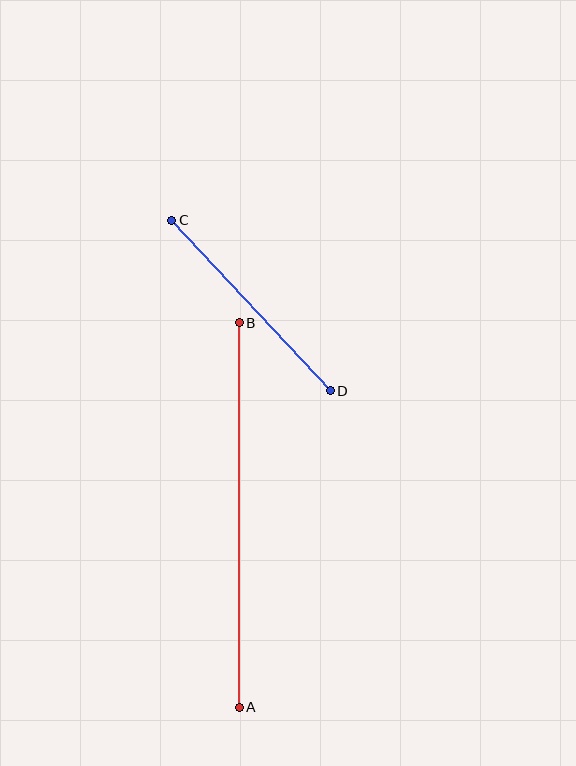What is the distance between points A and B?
The distance is approximately 385 pixels.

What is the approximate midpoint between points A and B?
The midpoint is at approximately (239, 515) pixels.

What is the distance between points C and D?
The distance is approximately 233 pixels.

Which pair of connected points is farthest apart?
Points A and B are farthest apart.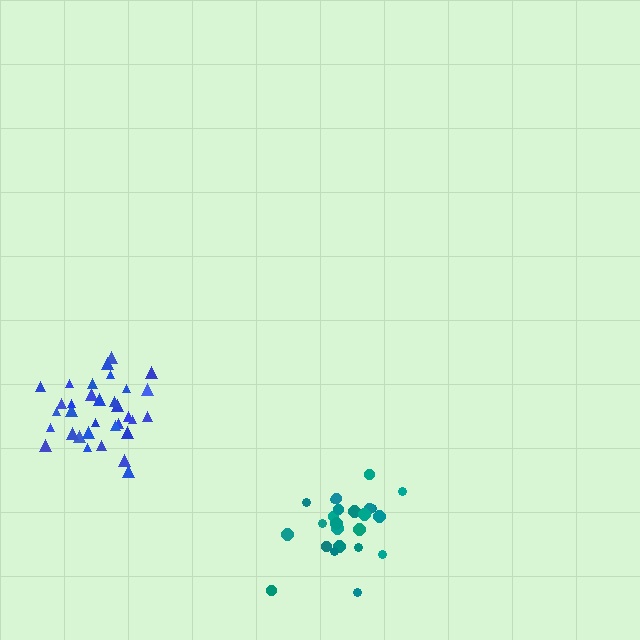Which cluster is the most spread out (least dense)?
Teal.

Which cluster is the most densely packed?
Blue.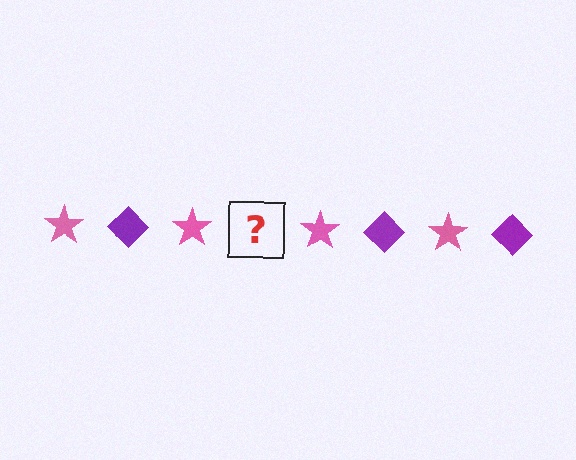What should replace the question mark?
The question mark should be replaced with a purple diamond.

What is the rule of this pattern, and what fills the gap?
The rule is that the pattern alternates between pink star and purple diamond. The gap should be filled with a purple diamond.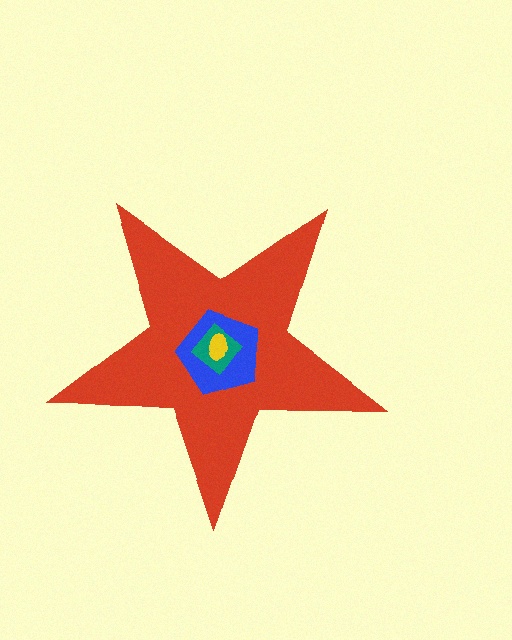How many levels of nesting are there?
4.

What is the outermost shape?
The red star.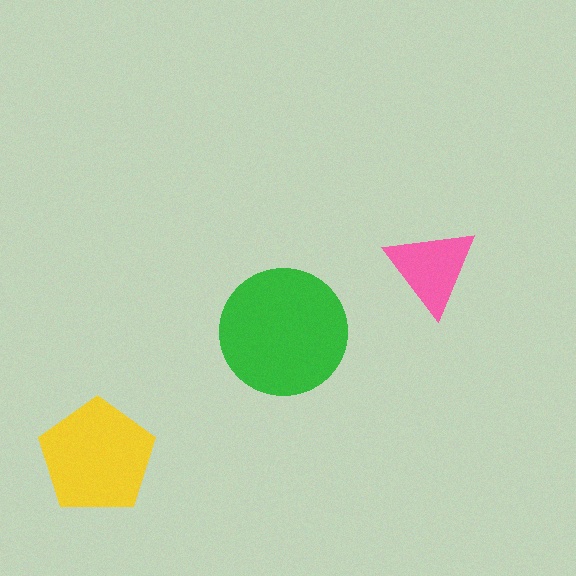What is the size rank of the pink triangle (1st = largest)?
3rd.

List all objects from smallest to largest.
The pink triangle, the yellow pentagon, the green circle.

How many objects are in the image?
There are 3 objects in the image.